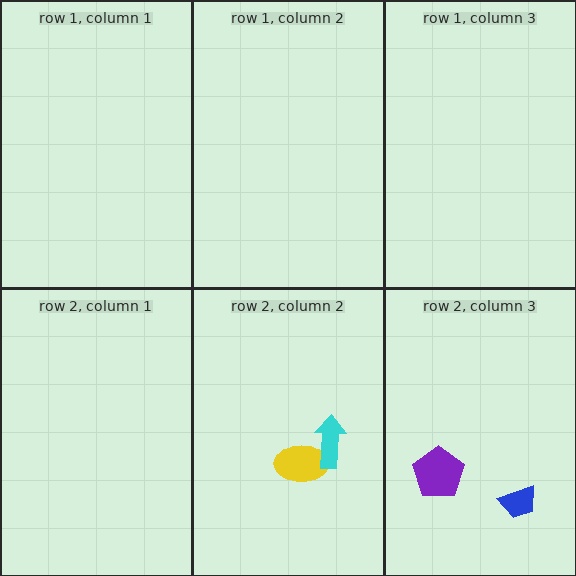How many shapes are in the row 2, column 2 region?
2.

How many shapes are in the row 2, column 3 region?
2.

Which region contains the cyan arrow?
The row 2, column 2 region.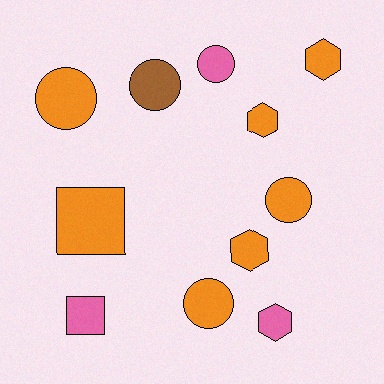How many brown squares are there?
There are no brown squares.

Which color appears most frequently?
Orange, with 7 objects.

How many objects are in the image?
There are 11 objects.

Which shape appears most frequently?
Circle, with 5 objects.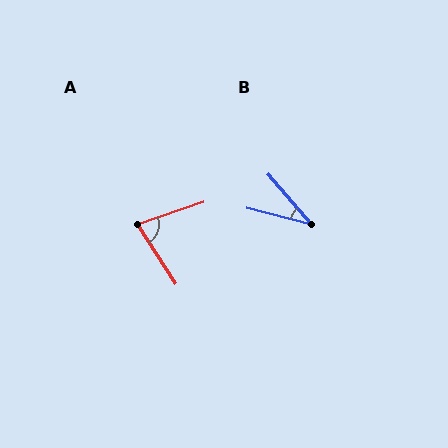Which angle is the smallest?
B, at approximately 35 degrees.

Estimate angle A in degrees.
Approximately 76 degrees.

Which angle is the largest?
A, at approximately 76 degrees.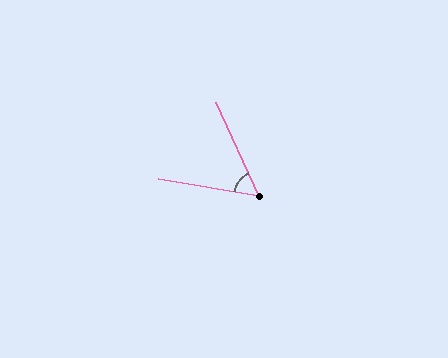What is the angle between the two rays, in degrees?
Approximately 56 degrees.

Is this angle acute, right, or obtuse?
It is acute.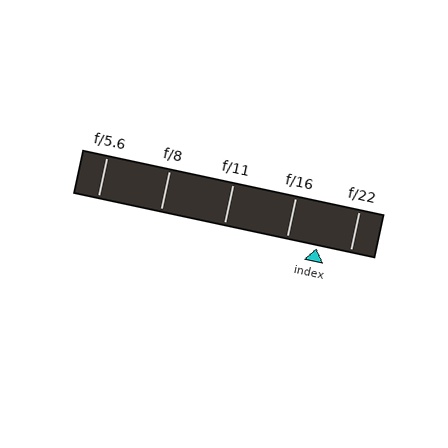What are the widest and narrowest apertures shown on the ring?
The widest aperture shown is f/5.6 and the narrowest is f/22.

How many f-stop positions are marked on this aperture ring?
There are 5 f-stop positions marked.